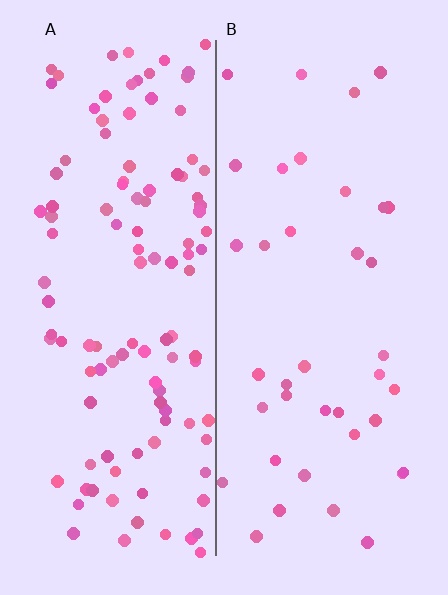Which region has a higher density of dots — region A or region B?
A (the left).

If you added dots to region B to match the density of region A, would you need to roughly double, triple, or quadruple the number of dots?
Approximately triple.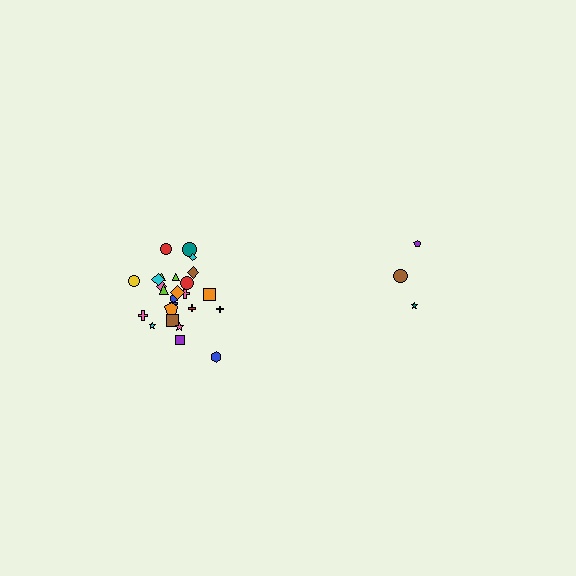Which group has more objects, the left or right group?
The left group.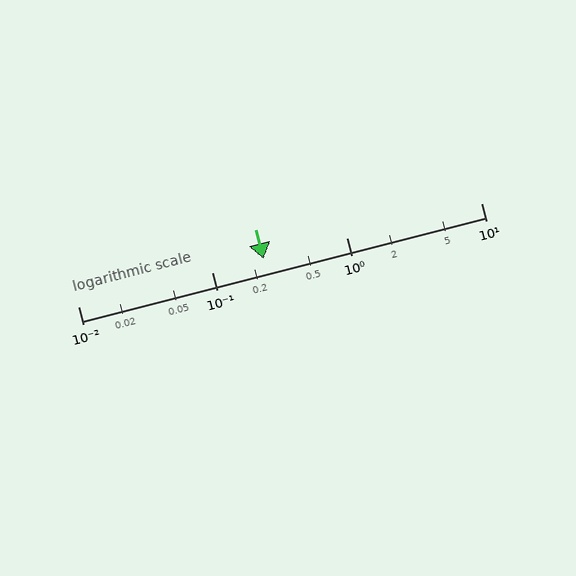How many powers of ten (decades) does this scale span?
The scale spans 3 decades, from 0.01 to 10.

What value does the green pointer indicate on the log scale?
The pointer indicates approximately 0.24.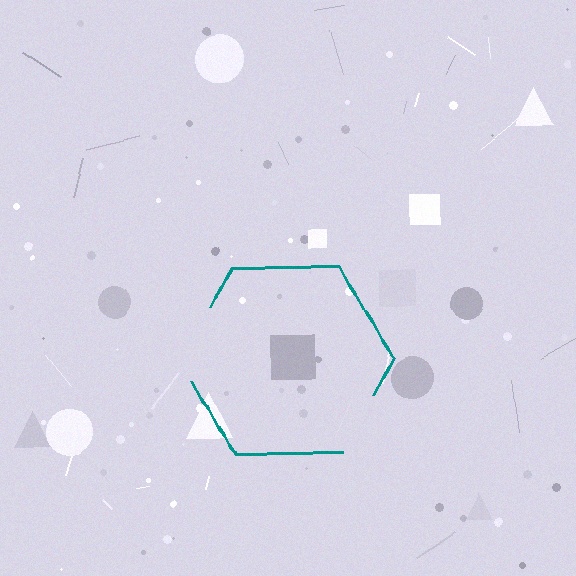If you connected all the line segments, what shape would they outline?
They would outline a hexagon.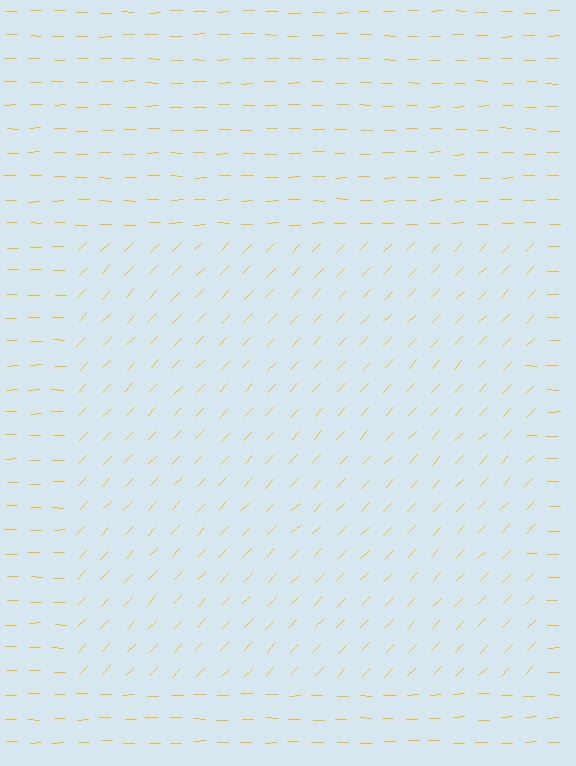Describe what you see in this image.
The image is filled with small yellow line segments. A rectangle region in the image has lines oriented differently from the surrounding lines, creating a visible texture boundary.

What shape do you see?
I see a rectangle.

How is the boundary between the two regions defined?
The boundary is defined purely by a change in line orientation (approximately 45 degrees difference). All lines are the same color and thickness.